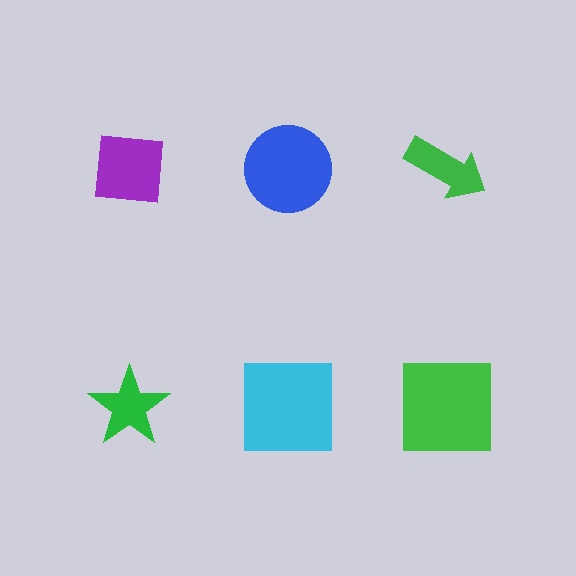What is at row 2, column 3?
A green square.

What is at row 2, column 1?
A green star.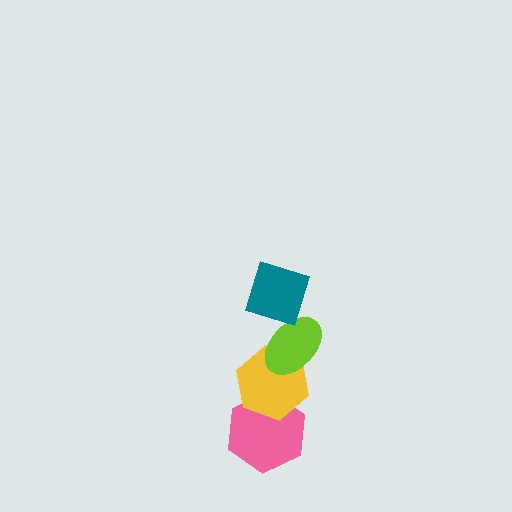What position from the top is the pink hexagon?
The pink hexagon is 4th from the top.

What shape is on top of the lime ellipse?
The teal diamond is on top of the lime ellipse.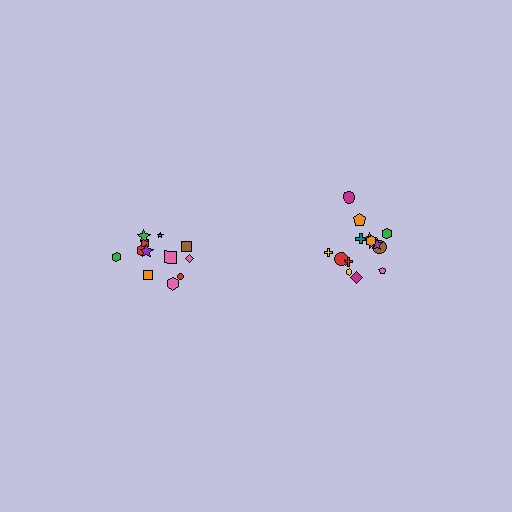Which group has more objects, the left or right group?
The right group.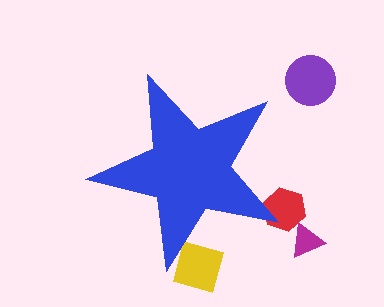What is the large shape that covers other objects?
A blue star.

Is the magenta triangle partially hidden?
No, the magenta triangle is fully visible.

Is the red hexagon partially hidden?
Yes, the red hexagon is partially hidden behind the blue star.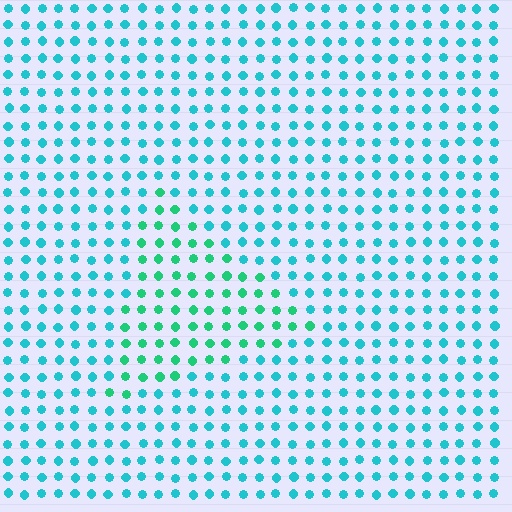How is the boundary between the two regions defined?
The boundary is defined purely by a slight shift in hue (about 32 degrees). Spacing, size, and orientation are identical on both sides.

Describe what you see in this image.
The image is filled with small cyan elements in a uniform arrangement. A triangle-shaped region is visible where the elements are tinted to a slightly different hue, forming a subtle color boundary.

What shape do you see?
I see a triangle.